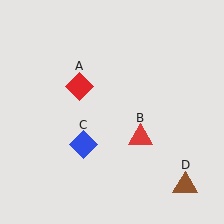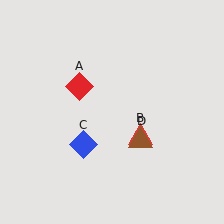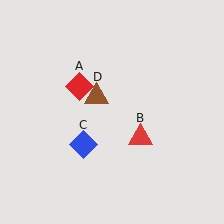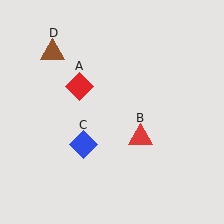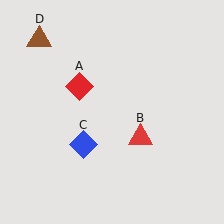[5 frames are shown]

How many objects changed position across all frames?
1 object changed position: brown triangle (object D).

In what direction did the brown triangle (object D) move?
The brown triangle (object D) moved up and to the left.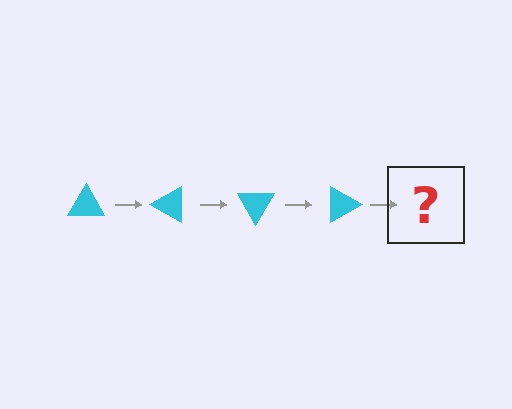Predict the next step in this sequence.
The next step is a cyan triangle rotated 120 degrees.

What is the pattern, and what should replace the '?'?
The pattern is that the triangle rotates 30 degrees each step. The '?' should be a cyan triangle rotated 120 degrees.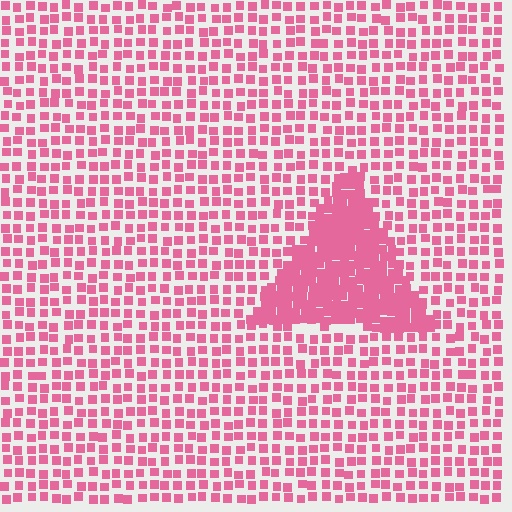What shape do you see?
I see a triangle.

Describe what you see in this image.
The image contains small pink elements arranged at two different densities. A triangle-shaped region is visible where the elements are more densely packed than the surrounding area.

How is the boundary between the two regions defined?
The boundary is defined by a change in element density (approximately 2.4x ratio). All elements are the same color, size, and shape.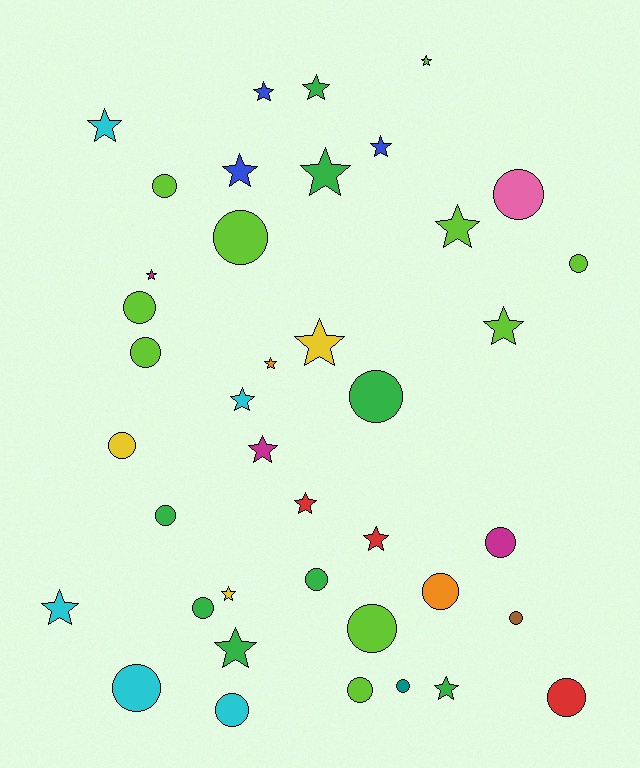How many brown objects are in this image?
There is 1 brown object.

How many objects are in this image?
There are 40 objects.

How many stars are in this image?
There are 20 stars.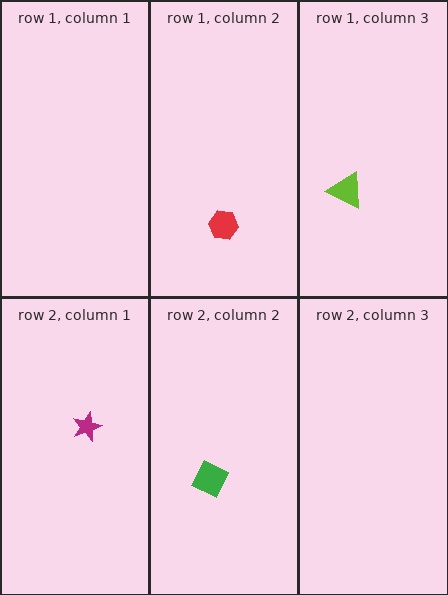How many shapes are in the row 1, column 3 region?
1.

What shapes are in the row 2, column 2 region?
The green diamond.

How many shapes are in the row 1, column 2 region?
1.